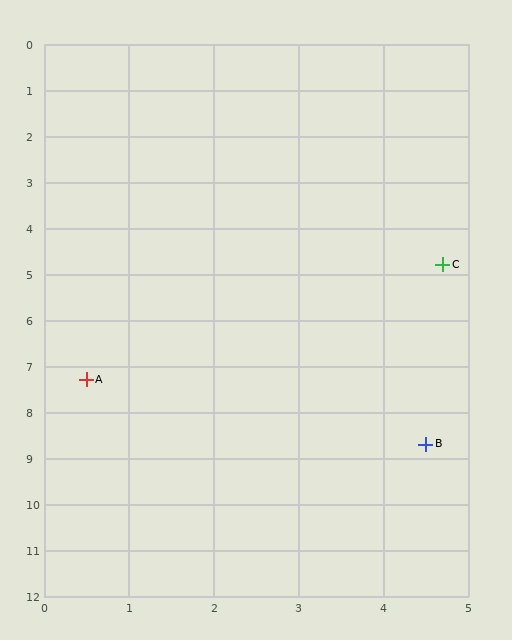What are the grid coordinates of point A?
Point A is at approximately (0.5, 7.3).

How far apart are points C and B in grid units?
Points C and B are about 3.9 grid units apart.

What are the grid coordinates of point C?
Point C is at approximately (4.7, 4.8).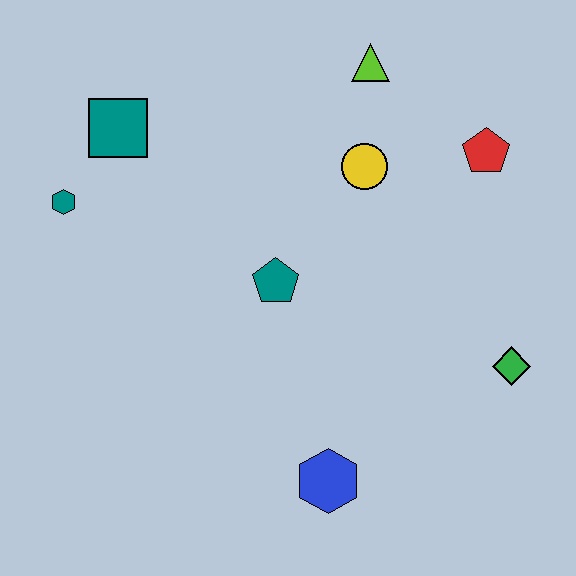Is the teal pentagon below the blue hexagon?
No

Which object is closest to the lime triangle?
The yellow circle is closest to the lime triangle.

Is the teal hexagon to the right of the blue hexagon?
No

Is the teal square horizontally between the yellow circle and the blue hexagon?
No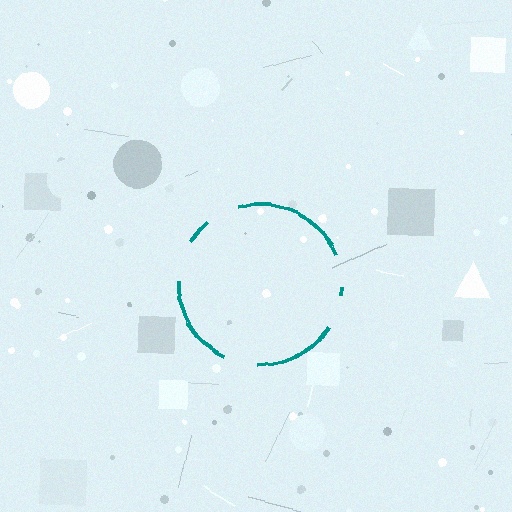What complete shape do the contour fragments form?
The contour fragments form a circle.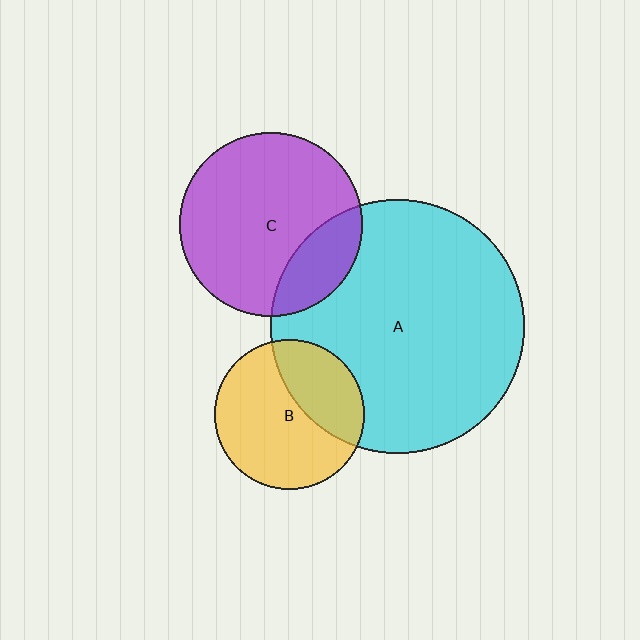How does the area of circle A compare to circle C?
Approximately 1.9 times.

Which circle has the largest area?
Circle A (cyan).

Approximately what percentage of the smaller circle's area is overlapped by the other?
Approximately 35%.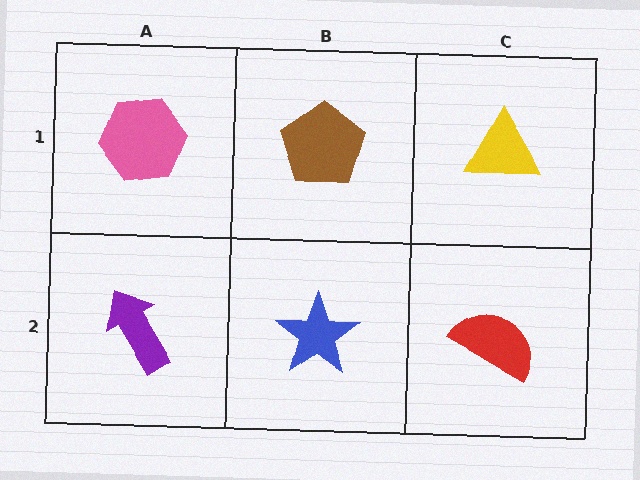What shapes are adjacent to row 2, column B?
A brown pentagon (row 1, column B), a purple arrow (row 2, column A), a red semicircle (row 2, column C).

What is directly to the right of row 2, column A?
A blue star.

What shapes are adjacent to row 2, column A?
A pink hexagon (row 1, column A), a blue star (row 2, column B).